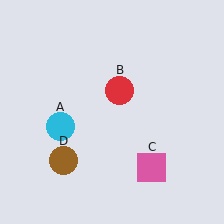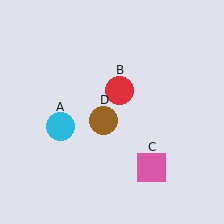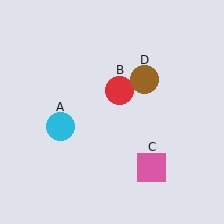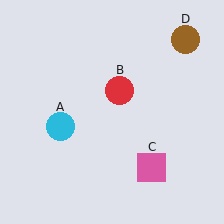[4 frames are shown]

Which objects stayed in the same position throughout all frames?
Cyan circle (object A) and red circle (object B) and pink square (object C) remained stationary.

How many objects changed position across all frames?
1 object changed position: brown circle (object D).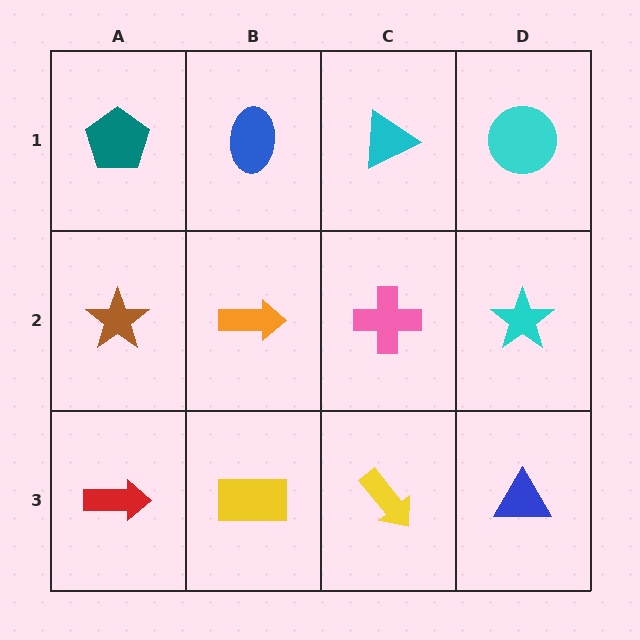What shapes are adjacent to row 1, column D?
A cyan star (row 2, column D), a cyan triangle (row 1, column C).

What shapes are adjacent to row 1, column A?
A brown star (row 2, column A), a blue ellipse (row 1, column B).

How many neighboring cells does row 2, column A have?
3.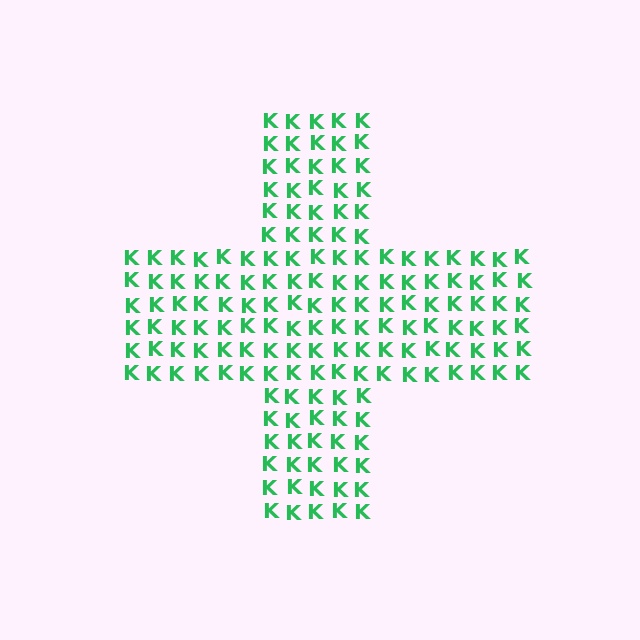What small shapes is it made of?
It is made of small letter K's.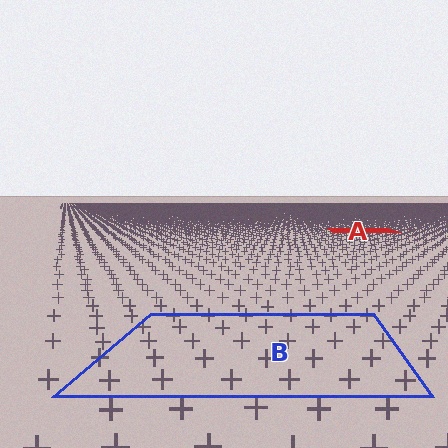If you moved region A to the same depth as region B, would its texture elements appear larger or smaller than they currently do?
They would appear larger. At a closer depth, the same texture elements are projected at a bigger on-screen size.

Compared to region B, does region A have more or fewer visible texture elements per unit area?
Region A has more texture elements per unit area — they are packed more densely because it is farther away.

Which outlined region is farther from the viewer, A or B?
Region A is farther from the viewer — the texture elements inside it appear smaller and more densely packed.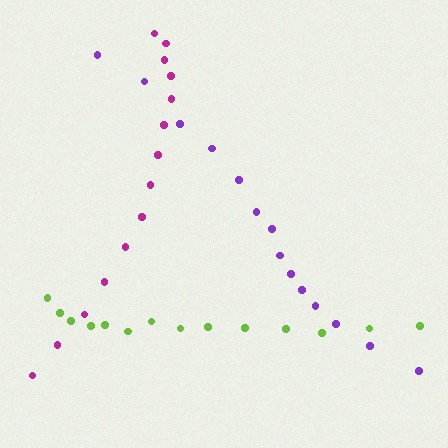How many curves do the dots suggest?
There are 3 distinct paths.